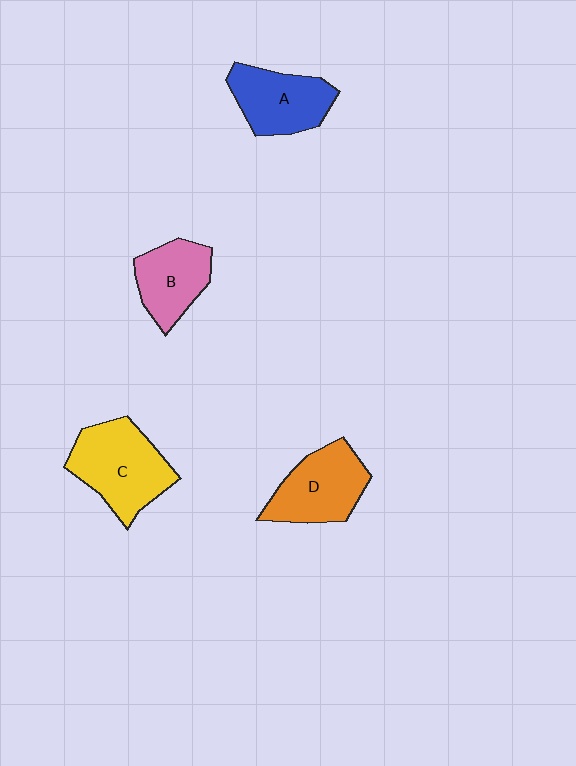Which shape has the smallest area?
Shape B (pink).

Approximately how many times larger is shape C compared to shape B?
Approximately 1.4 times.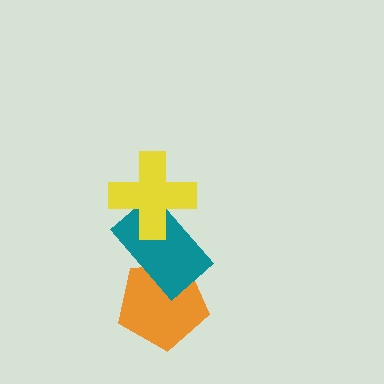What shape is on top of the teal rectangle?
The yellow cross is on top of the teal rectangle.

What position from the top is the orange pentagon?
The orange pentagon is 3rd from the top.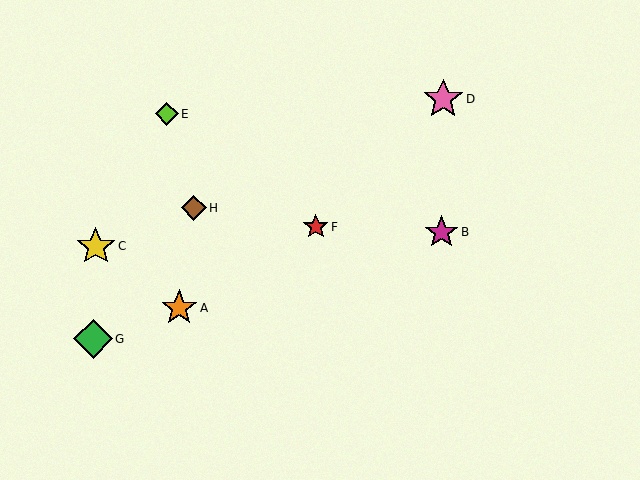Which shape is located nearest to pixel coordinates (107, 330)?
The green diamond (labeled G) at (93, 339) is nearest to that location.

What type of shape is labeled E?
Shape E is a lime diamond.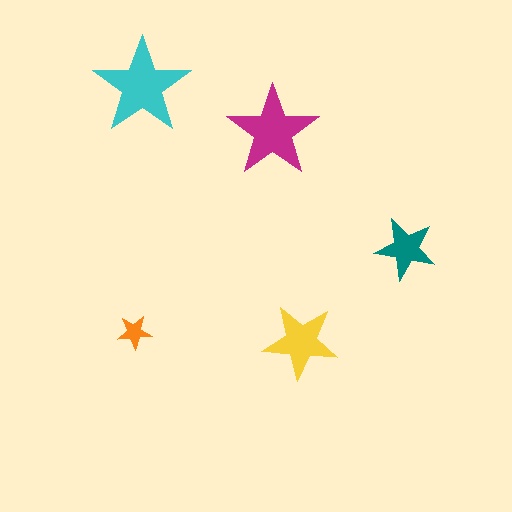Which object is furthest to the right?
The teal star is rightmost.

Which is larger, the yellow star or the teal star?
The yellow one.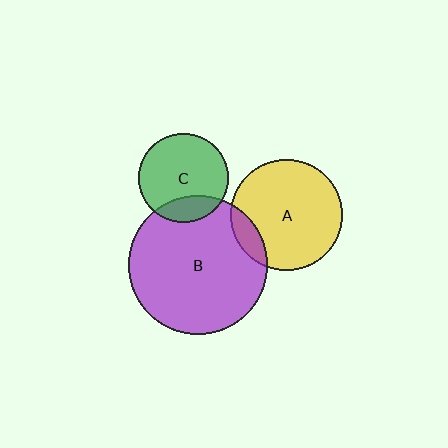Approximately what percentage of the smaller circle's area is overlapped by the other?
Approximately 20%.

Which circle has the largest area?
Circle B (purple).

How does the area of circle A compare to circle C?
Approximately 1.5 times.